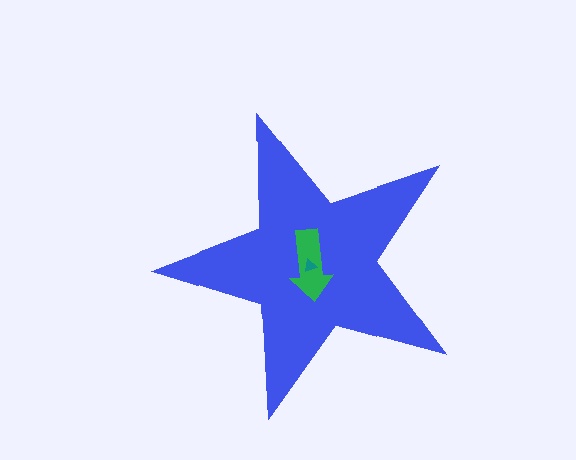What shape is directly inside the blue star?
The green arrow.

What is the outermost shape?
The blue star.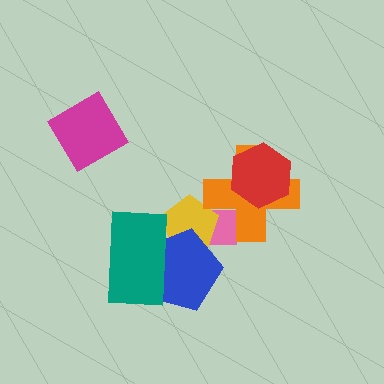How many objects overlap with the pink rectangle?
3 objects overlap with the pink rectangle.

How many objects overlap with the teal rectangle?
2 objects overlap with the teal rectangle.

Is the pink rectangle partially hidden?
Yes, it is partially covered by another shape.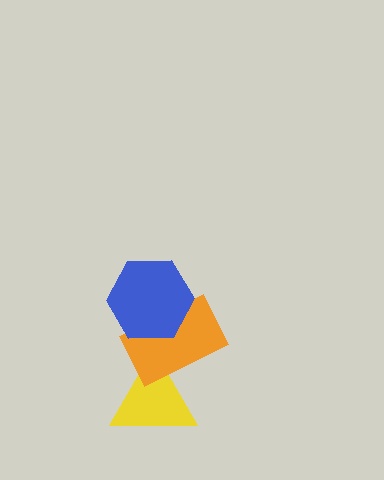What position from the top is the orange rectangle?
The orange rectangle is 2nd from the top.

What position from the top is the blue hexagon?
The blue hexagon is 1st from the top.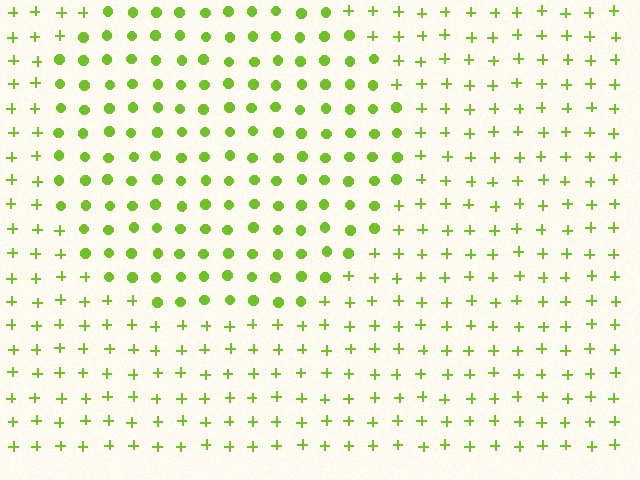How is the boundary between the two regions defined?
The boundary is defined by a change in element shape: circles inside vs. plus signs outside. All elements share the same color and spacing.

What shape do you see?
I see a circle.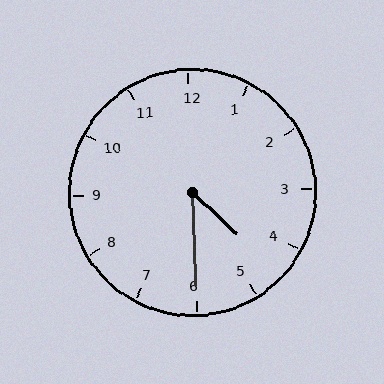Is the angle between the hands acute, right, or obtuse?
It is acute.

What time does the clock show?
4:30.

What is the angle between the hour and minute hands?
Approximately 45 degrees.